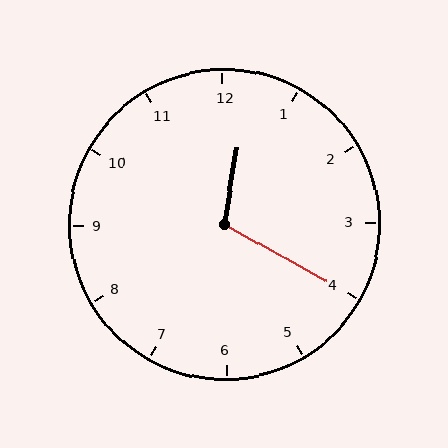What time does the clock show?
12:20.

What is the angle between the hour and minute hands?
Approximately 110 degrees.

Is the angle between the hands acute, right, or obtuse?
It is obtuse.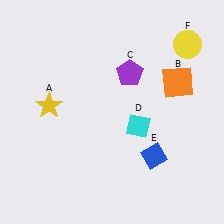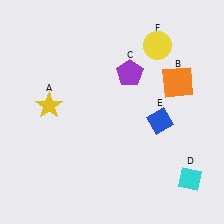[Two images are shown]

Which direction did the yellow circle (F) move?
The yellow circle (F) moved left.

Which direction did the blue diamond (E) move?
The blue diamond (E) moved up.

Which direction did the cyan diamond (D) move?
The cyan diamond (D) moved down.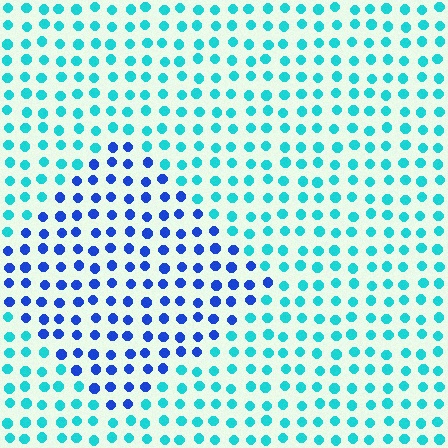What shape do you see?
I see a diamond.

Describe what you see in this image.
The image is filled with small cyan elements in a uniform arrangement. A diamond-shaped region is visible where the elements are tinted to a slightly different hue, forming a subtle color boundary.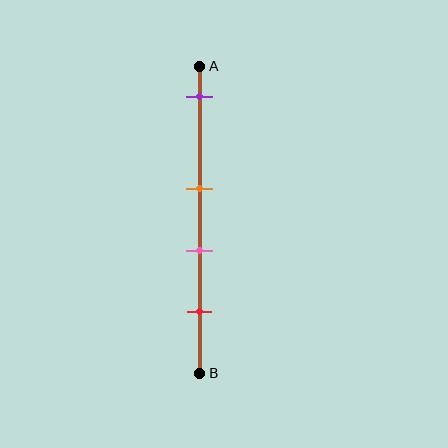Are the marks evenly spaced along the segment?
No, the marks are not evenly spaced.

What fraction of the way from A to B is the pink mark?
The pink mark is approximately 60% (0.6) of the way from A to B.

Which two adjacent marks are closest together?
The orange and pink marks are the closest adjacent pair.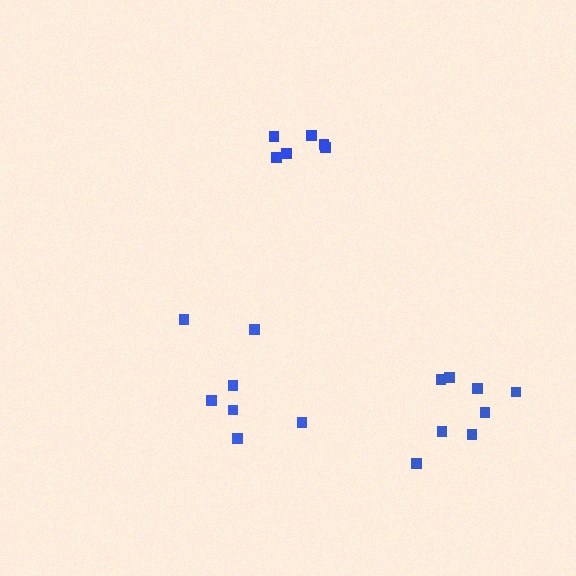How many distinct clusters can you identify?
There are 3 distinct clusters.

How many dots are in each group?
Group 1: 7 dots, Group 2: 6 dots, Group 3: 8 dots (21 total).